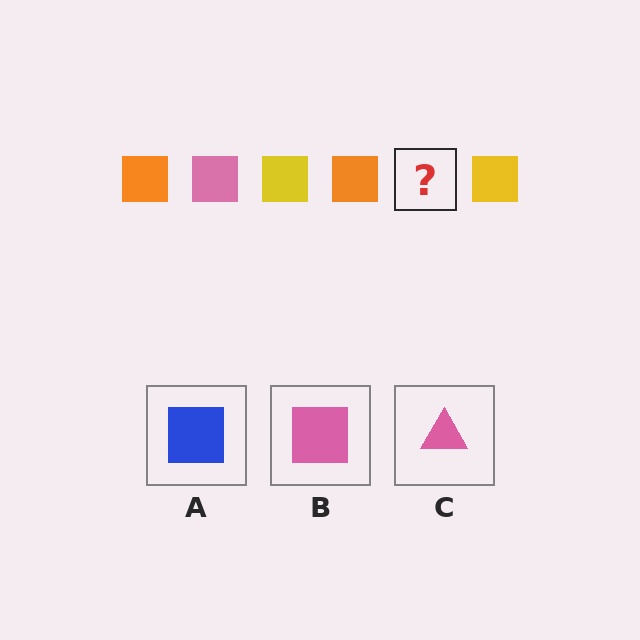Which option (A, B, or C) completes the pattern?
B.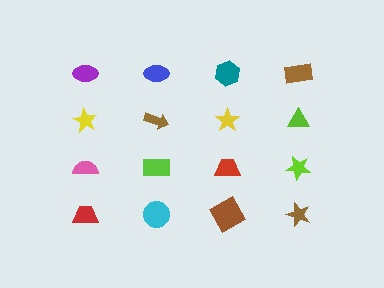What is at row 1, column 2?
A blue ellipse.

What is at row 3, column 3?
A red trapezoid.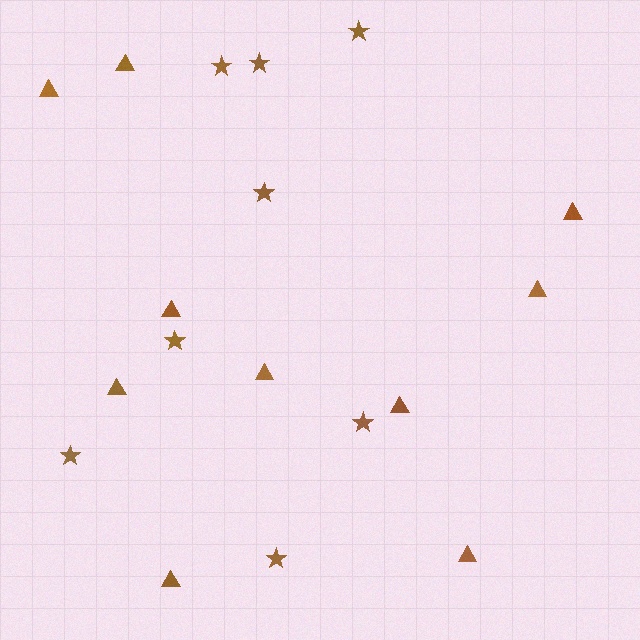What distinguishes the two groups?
There are 2 groups: one group of triangles (10) and one group of stars (8).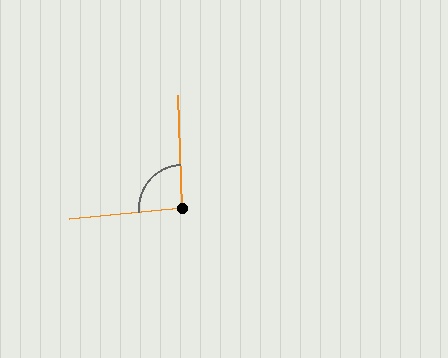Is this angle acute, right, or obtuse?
It is approximately a right angle.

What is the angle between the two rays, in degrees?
Approximately 93 degrees.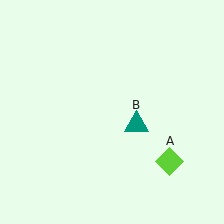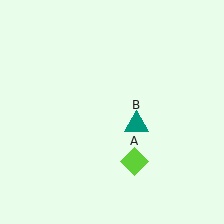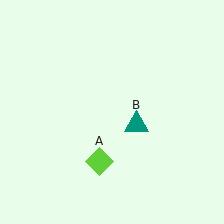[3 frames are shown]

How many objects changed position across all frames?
1 object changed position: lime diamond (object A).